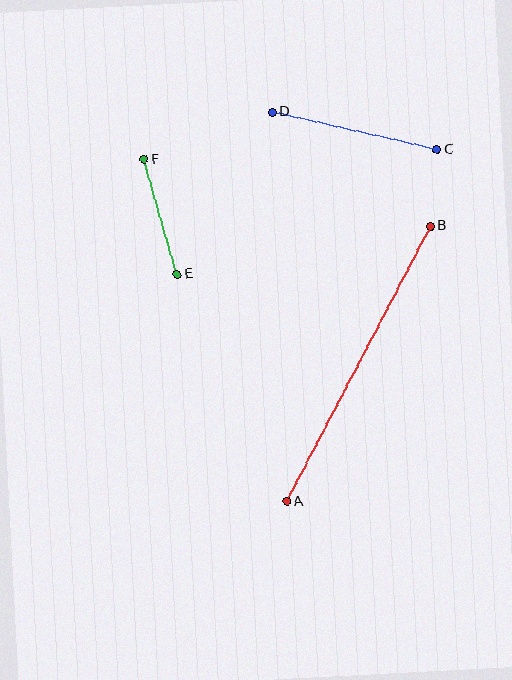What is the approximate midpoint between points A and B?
The midpoint is at approximately (359, 364) pixels.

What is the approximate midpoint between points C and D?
The midpoint is at approximately (355, 131) pixels.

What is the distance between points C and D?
The distance is approximately 169 pixels.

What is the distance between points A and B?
The distance is approximately 311 pixels.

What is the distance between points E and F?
The distance is approximately 119 pixels.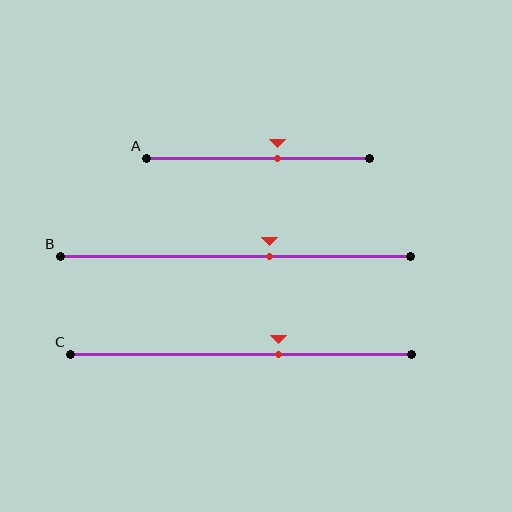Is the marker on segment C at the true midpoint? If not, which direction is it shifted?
No, the marker on segment C is shifted to the right by about 11% of the segment length.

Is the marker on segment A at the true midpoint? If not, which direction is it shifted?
No, the marker on segment A is shifted to the right by about 9% of the segment length.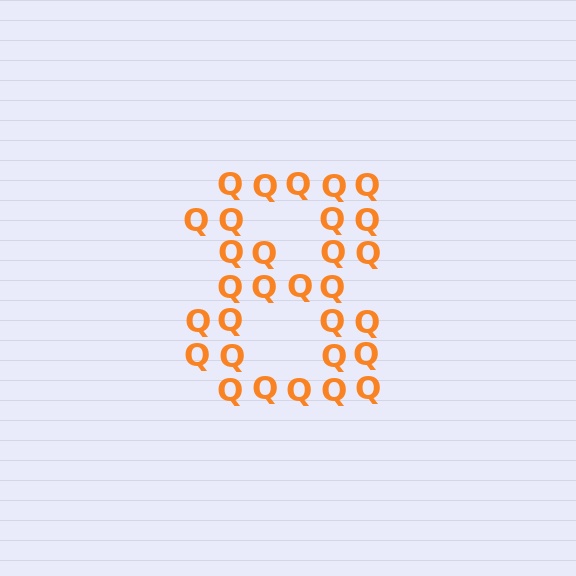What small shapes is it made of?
It is made of small letter Q's.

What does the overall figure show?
The overall figure shows the digit 8.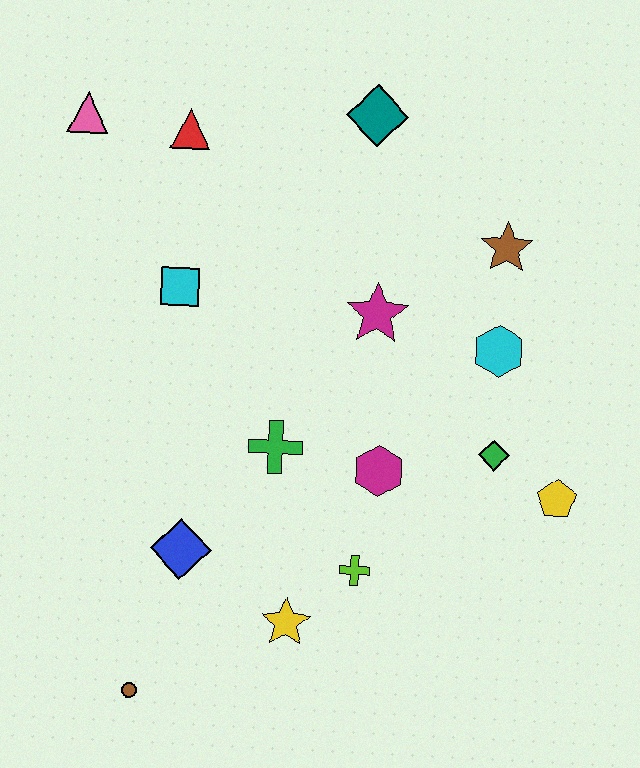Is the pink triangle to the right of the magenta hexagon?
No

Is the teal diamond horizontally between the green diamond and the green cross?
Yes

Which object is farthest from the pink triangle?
The yellow pentagon is farthest from the pink triangle.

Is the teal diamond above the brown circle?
Yes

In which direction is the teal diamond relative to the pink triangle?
The teal diamond is to the right of the pink triangle.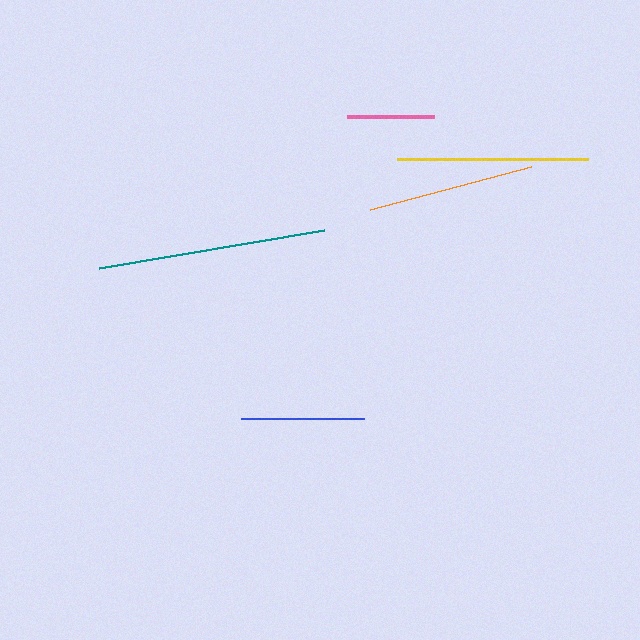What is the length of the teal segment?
The teal segment is approximately 228 pixels long.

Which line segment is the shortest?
The pink line is the shortest at approximately 86 pixels.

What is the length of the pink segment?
The pink segment is approximately 86 pixels long.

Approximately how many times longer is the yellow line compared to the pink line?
The yellow line is approximately 2.2 times the length of the pink line.